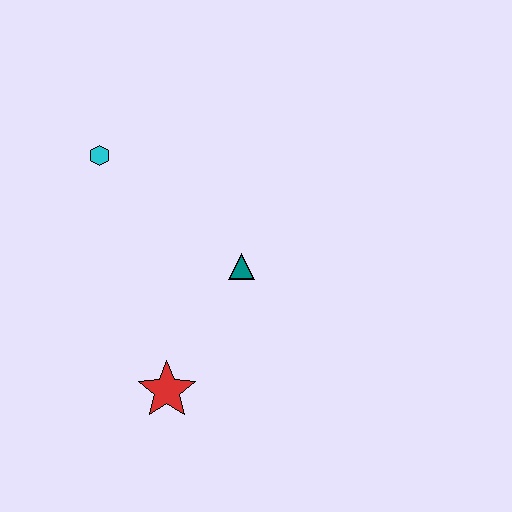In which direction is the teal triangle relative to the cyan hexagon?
The teal triangle is to the right of the cyan hexagon.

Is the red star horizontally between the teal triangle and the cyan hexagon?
Yes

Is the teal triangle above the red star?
Yes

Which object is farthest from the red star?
The cyan hexagon is farthest from the red star.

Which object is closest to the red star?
The teal triangle is closest to the red star.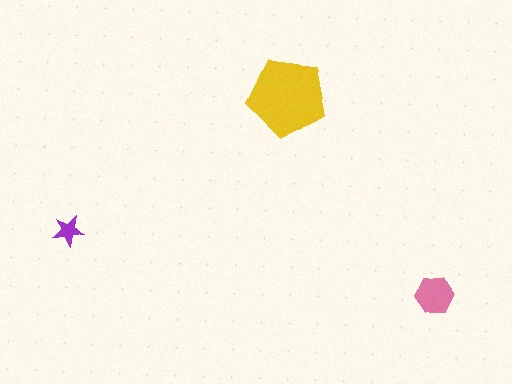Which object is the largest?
The yellow pentagon.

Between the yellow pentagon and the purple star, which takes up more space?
The yellow pentagon.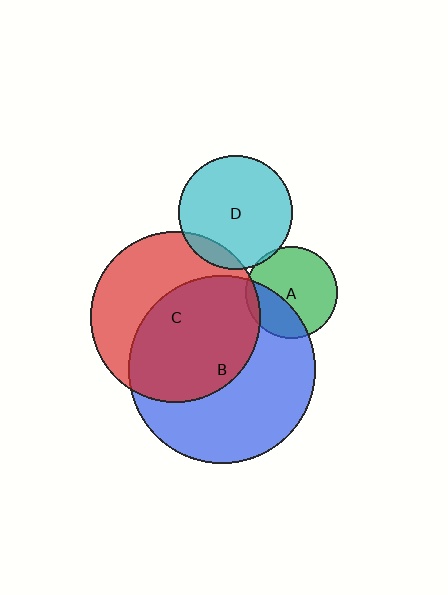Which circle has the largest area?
Circle B (blue).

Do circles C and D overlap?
Yes.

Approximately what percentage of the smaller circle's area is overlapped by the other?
Approximately 10%.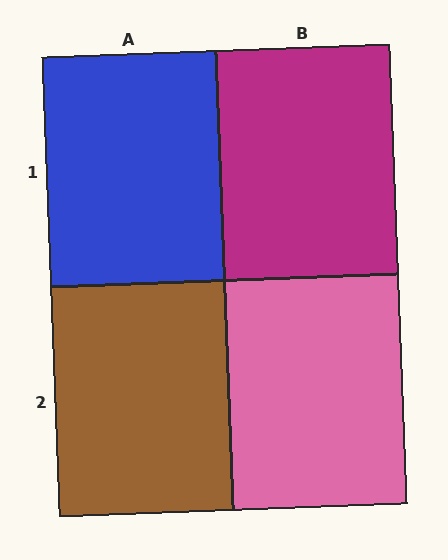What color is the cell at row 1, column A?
Blue.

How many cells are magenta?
1 cell is magenta.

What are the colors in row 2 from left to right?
Brown, pink.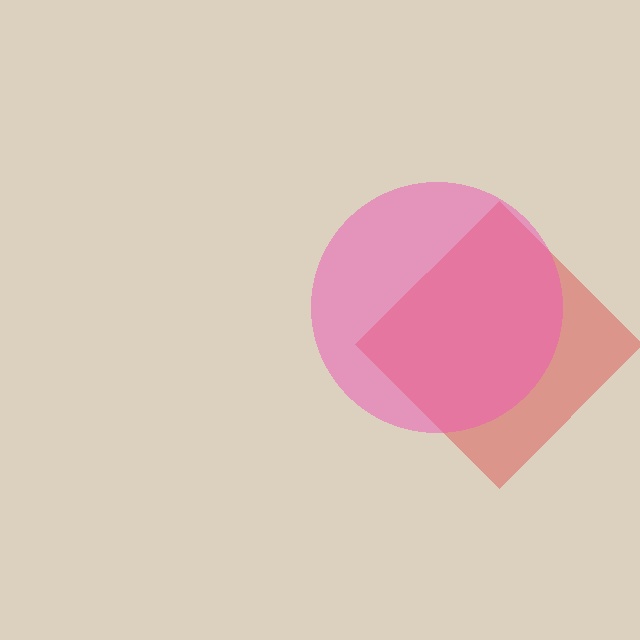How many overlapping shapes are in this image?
There are 2 overlapping shapes in the image.